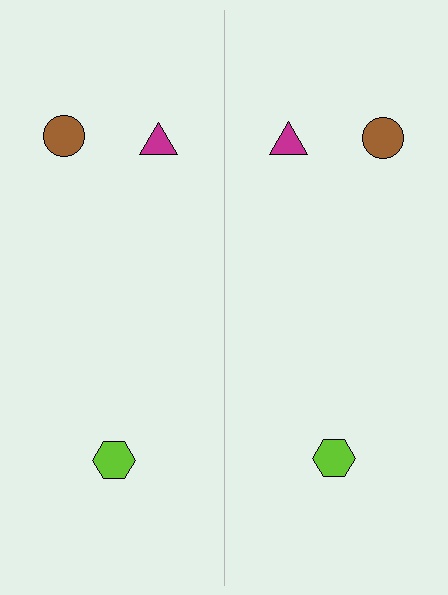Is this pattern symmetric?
Yes, this pattern has bilateral (reflection) symmetry.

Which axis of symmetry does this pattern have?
The pattern has a vertical axis of symmetry running through the center of the image.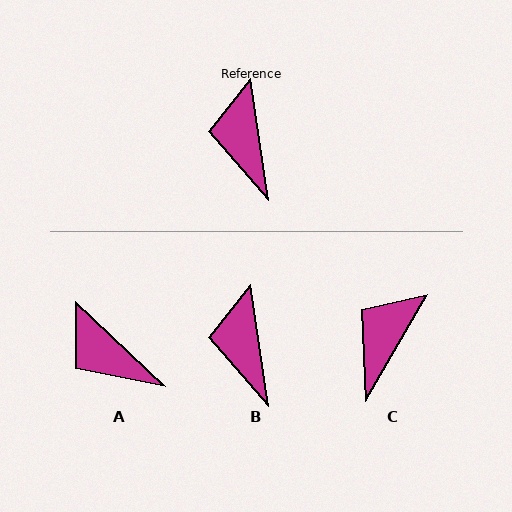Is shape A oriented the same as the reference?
No, it is off by about 38 degrees.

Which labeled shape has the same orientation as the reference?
B.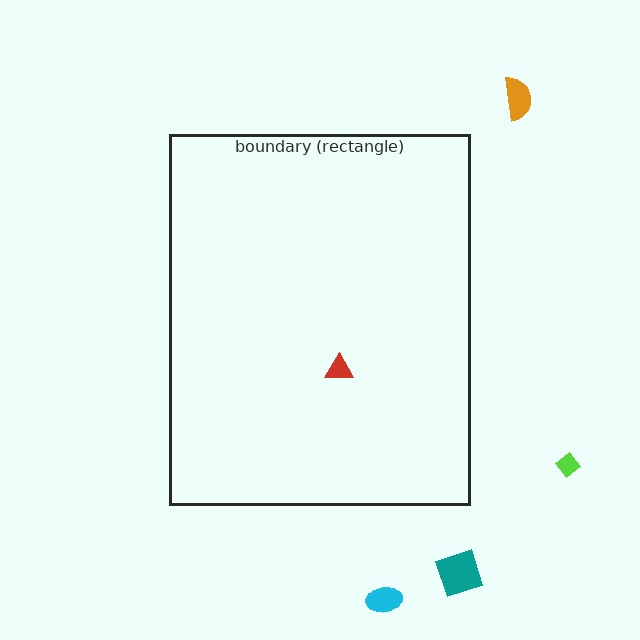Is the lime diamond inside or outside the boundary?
Outside.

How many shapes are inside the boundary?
1 inside, 4 outside.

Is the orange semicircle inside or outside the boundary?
Outside.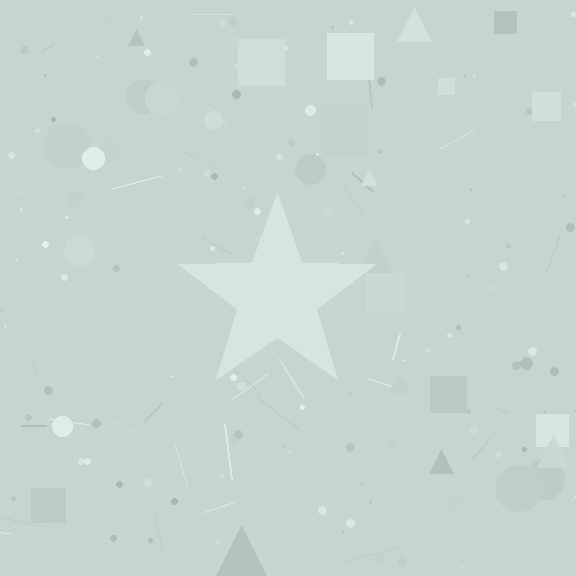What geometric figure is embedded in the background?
A star is embedded in the background.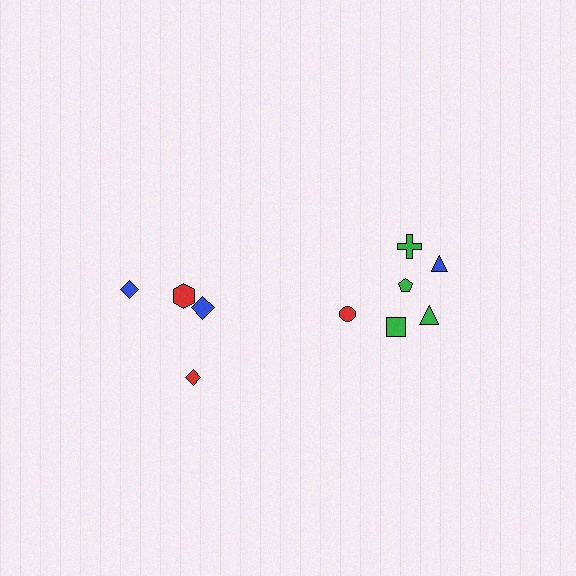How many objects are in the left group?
There are 4 objects.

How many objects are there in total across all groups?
There are 10 objects.